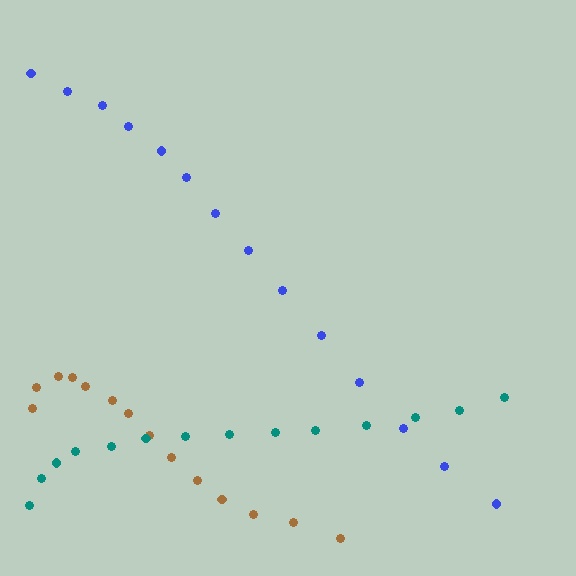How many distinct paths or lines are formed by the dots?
There are 3 distinct paths.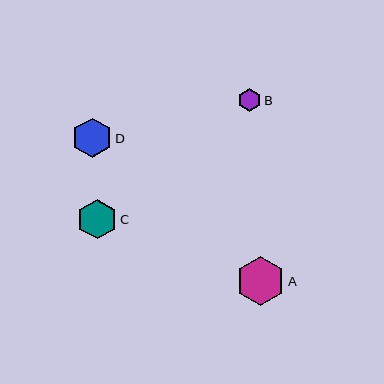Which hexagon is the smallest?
Hexagon B is the smallest with a size of approximately 23 pixels.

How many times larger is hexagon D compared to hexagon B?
Hexagon D is approximately 1.7 times the size of hexagon B.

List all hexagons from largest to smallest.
From largest to smallest: A, C, D, B.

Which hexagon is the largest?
Hexagon A is the largest with a size of approximately 49 pixels.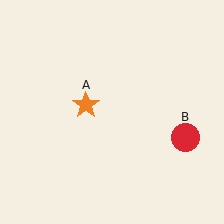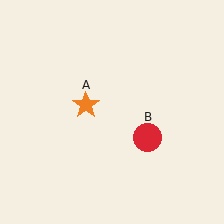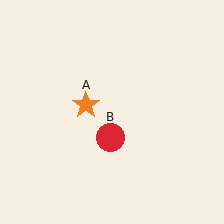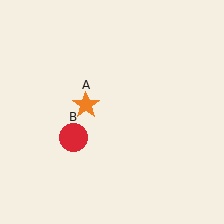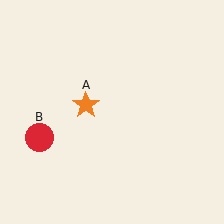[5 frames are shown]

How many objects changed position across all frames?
1 object changed position: red circle (object B).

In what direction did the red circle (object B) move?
The red circle (object B) moved left.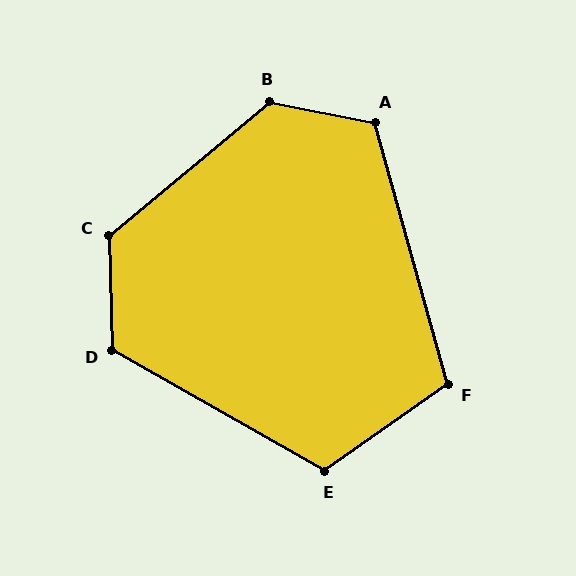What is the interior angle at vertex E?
Approximately 115 degrees (obtuse).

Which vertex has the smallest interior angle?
F, at approximately 110 degrees.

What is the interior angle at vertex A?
Approximately 117 degrees (obtuse).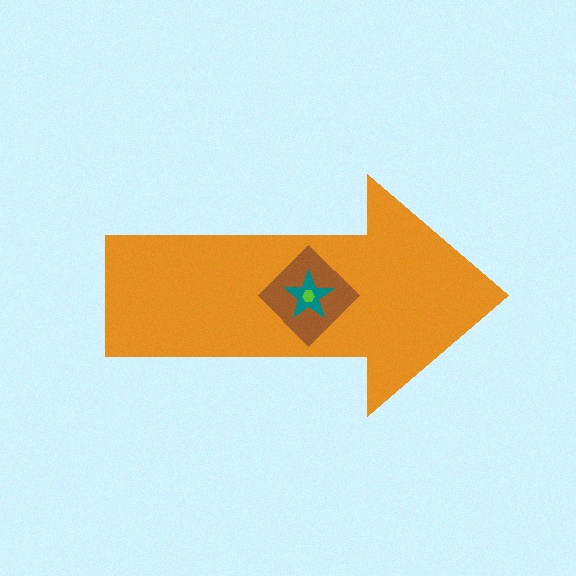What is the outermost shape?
The orange arrow.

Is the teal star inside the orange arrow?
Yes.